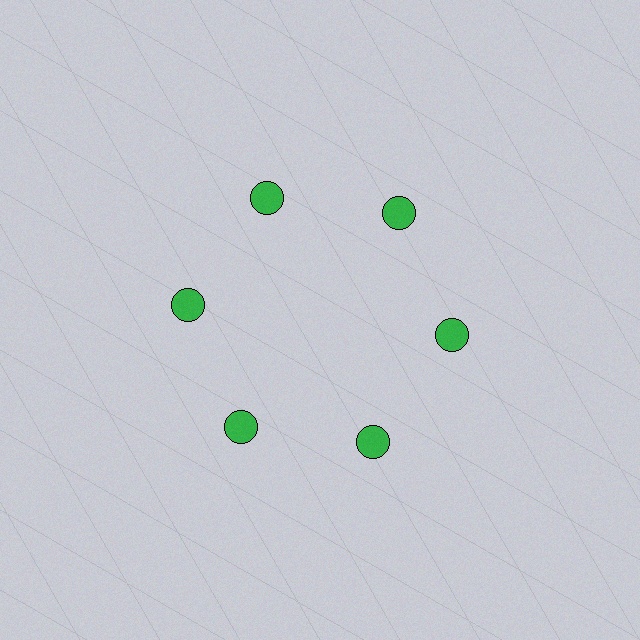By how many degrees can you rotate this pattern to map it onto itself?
The pattern maps onto itself every 60 degrees of rotation.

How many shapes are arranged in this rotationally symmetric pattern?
There are 6 shapes, arranged in 6 groups of 1.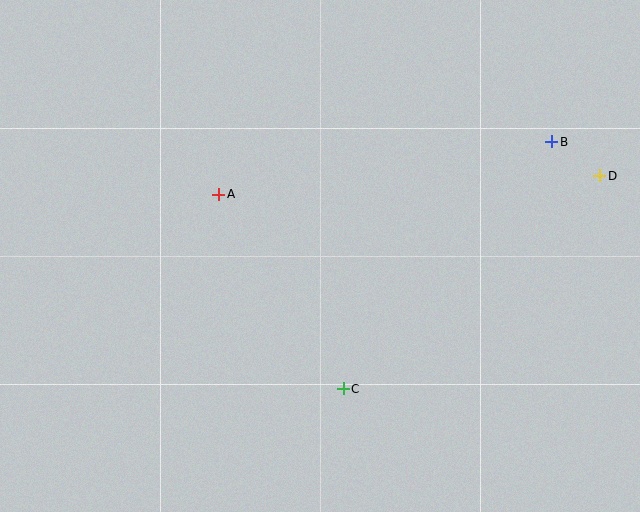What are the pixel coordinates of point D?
Point D is at (600, 176).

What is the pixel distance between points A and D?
The distance between A and D is 382 pixels.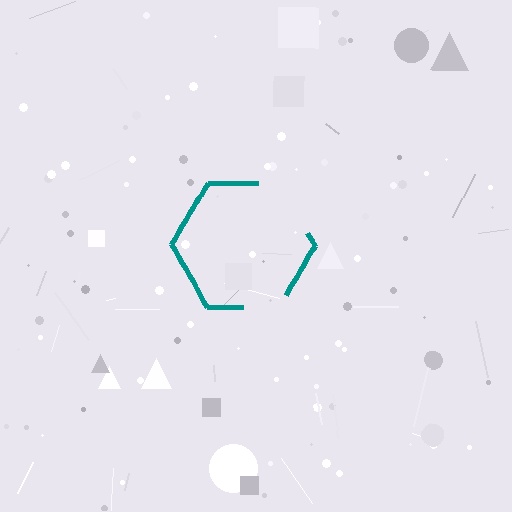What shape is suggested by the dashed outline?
The dashed outline suggests a hexagon.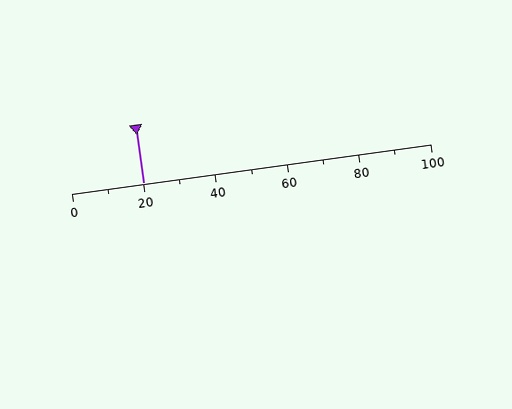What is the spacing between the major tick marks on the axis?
The major ticks are spaced 20 apart.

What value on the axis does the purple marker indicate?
The marker indicates approximately 20.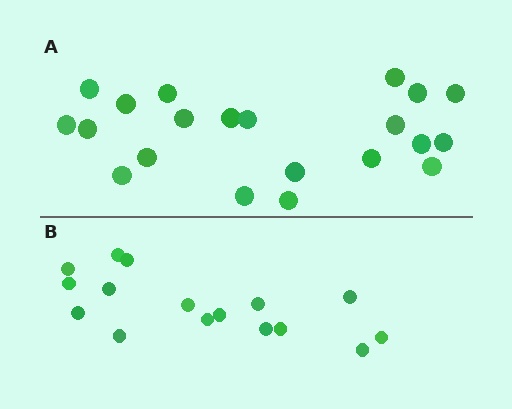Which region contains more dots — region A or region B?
Region A (the top region) has more dots.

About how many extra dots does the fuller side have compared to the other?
Region A has about 5 more dots than region B.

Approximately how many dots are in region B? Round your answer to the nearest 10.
About 20 dots. (The exact count is 16, which rounds to 20.)